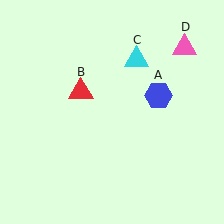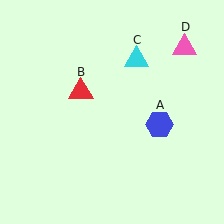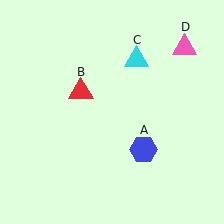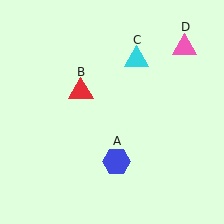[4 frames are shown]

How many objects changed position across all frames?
1 object changed position: blue hexagon (object A).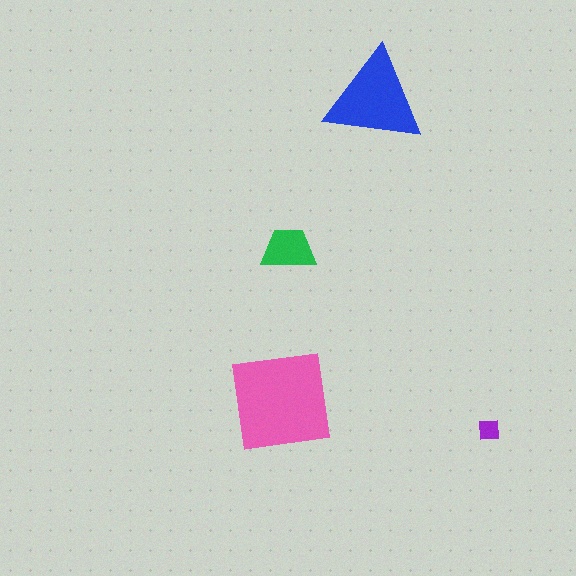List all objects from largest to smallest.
The pink square, the blue triangle, the green trapezoid, the purple square.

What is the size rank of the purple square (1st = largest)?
4th.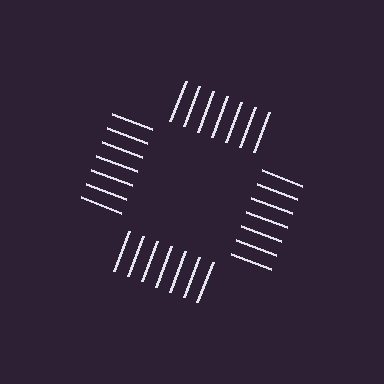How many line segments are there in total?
28 — 7 along each of the 4 edges.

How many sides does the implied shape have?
4 sides — the line-ends trace a square.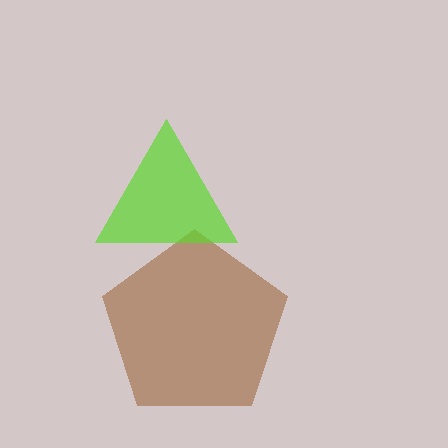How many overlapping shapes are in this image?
There are 2 overlapping shapes in the image.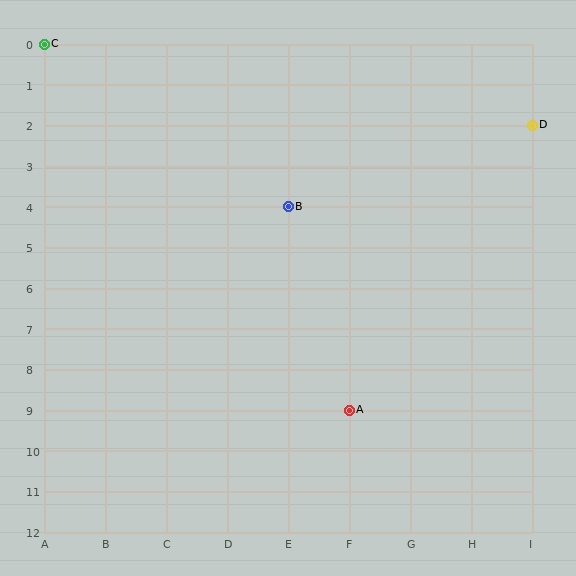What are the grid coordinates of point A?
Point A is at grid coordinates (F, 9).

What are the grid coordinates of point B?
Point B is at grid coordinates (E, 4).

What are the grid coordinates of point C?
Point C is at grid coordinates (A, 0).